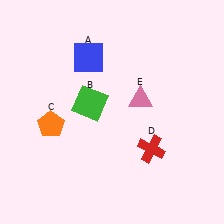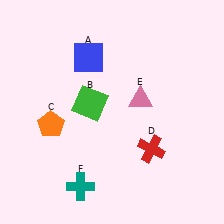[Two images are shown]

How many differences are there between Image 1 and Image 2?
There is 1 difference between the two images.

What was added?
A teal cross (F) was added in Image 2.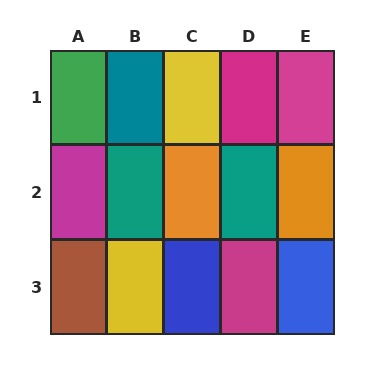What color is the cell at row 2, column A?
Magenta.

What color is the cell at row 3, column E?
Blue.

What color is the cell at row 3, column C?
Blue.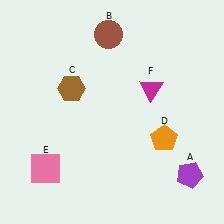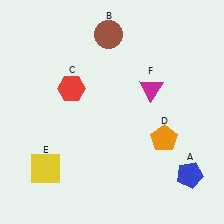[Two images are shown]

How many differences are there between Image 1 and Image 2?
There are 3 differences between the two images.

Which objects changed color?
A changed from purple to blue. C changed from brown to red. E changed from pink to yellow.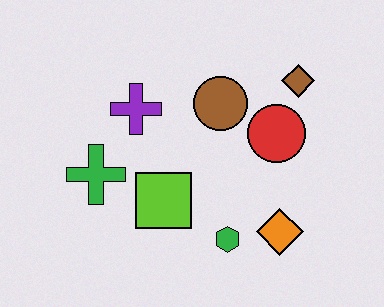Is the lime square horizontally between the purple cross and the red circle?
Yes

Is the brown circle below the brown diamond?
Yes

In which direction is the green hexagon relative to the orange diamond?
The green hexagon is to the left of the orange diamond.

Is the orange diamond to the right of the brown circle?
Yes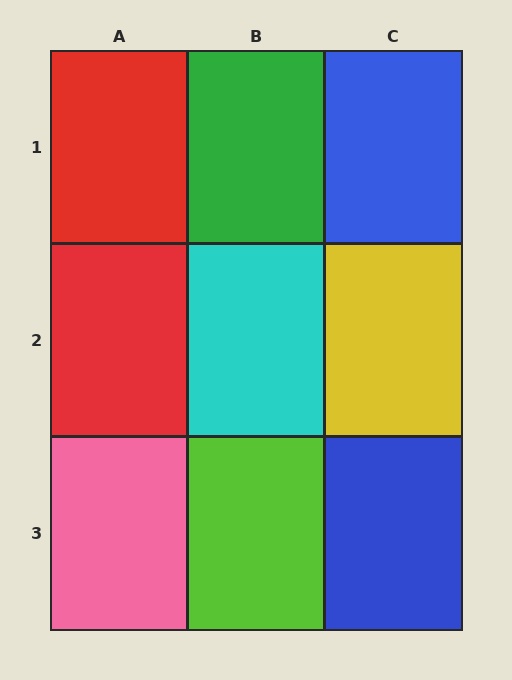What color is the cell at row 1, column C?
Blue.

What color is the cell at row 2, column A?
Red.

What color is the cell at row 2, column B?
Cyan.